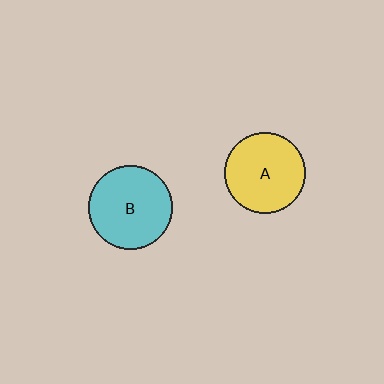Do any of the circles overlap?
No, none of the circles overlap.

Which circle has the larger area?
Circle B (cyan).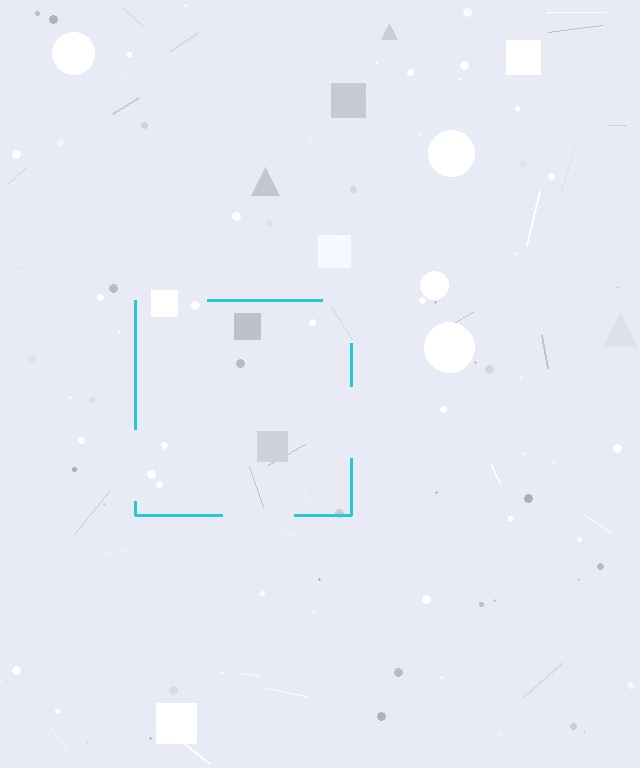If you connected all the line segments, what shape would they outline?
They would outline a square.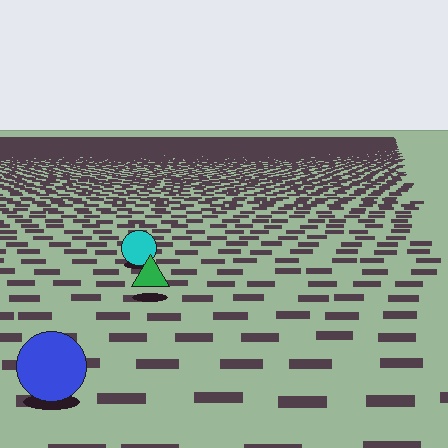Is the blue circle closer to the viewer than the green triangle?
Yes. The blue circle is closer — you can tell from the texture gradient: the ground texture is coarser near it.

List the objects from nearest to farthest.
From nearest to farthest: the blue circle, the green triangle, the cyan circle.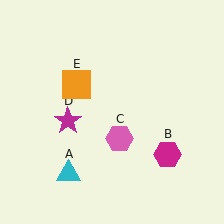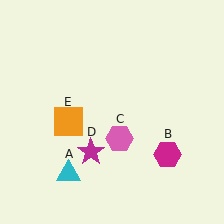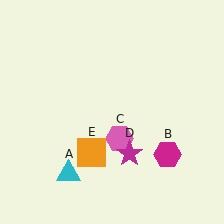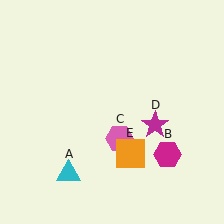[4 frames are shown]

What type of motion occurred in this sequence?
The magenta star (object D), orange square (object E) rotated counterclockwise around the center of the scene.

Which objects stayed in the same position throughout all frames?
Cyan triangle (object A) and magenta hexagon (object B) and pink hexagon (object C) remained stationary.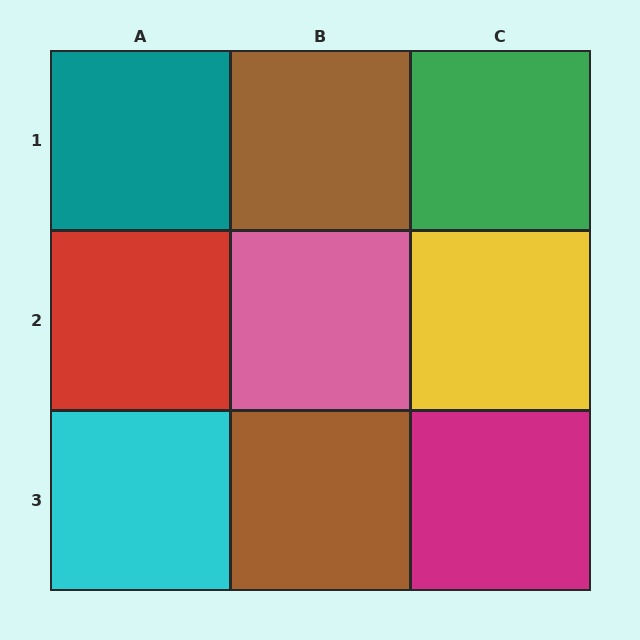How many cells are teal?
1 cell is teal.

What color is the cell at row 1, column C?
Green.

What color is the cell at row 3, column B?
Brown.